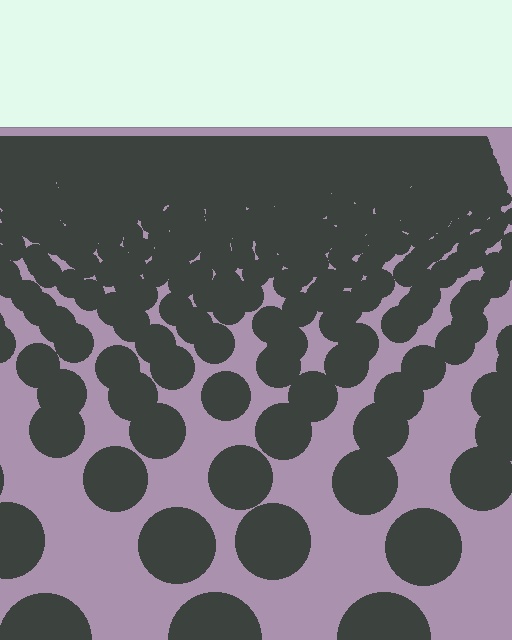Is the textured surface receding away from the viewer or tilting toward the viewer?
The surface is receding away from the viewer. Texture elements get smaller and denser toward the top.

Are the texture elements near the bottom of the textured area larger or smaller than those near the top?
Larger. Near the bottom, elements are closer to the viewer and appear at a bigger on-screen size.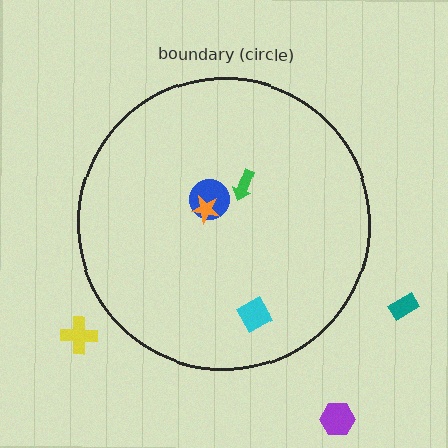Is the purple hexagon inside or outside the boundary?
Outside.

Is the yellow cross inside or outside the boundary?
Outside.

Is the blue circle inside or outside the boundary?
Inside.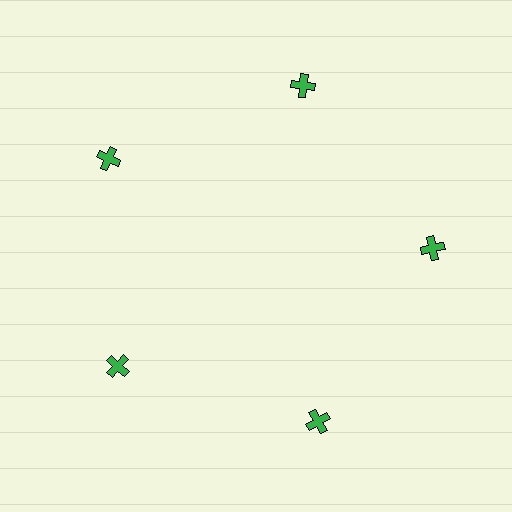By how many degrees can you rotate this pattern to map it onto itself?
The pattern maps onto itself every 72 degrees of rotation.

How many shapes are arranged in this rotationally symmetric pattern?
There are 5 shapes, arranged in 5 groups of 1.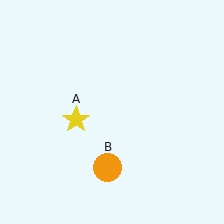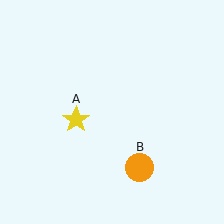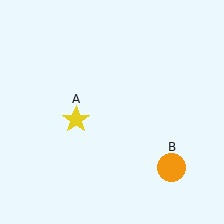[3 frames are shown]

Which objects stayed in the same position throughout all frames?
Yellow star (object A) remained stationary.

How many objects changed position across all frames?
1 object changed position: orange circle (object B).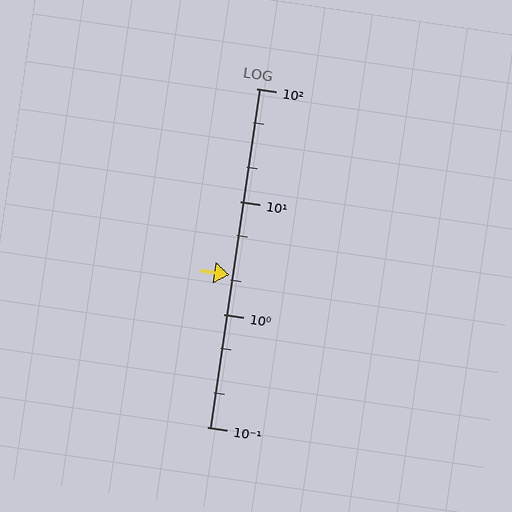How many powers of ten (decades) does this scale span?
The scale spans 3 decades, from 0.1 to 100.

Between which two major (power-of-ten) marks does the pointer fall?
The pointer is between 1 and 10.